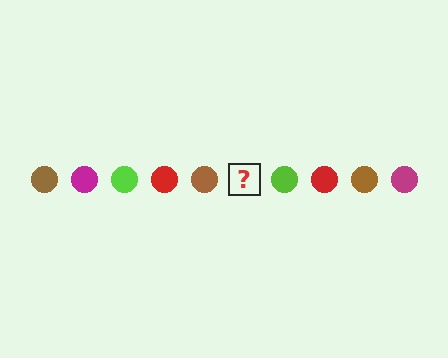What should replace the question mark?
The question mark should be replaced with a magenta circle.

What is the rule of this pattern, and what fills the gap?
The rule is that the pattern cycles through brown, magenta, lime, red circles. The gap should be filled with a magenta circle.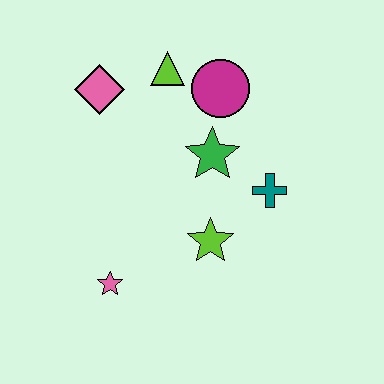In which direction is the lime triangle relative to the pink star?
The lime triangle is above the pink star.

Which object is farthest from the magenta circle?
The pink star is farthest from the magenta circle.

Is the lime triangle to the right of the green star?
No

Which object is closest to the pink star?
The lime star is closest to the pink star.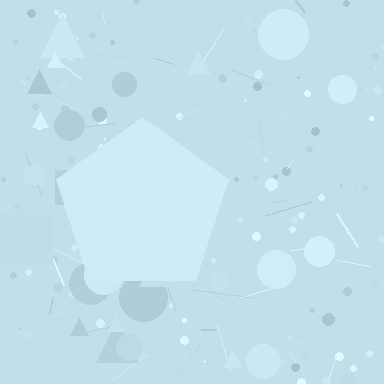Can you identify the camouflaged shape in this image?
The camouflaged shape is a pentagon.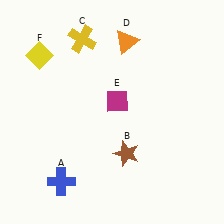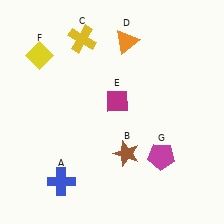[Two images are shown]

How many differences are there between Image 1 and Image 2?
There is 1 difference between the two images.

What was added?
A magenta pentagon (G) was added in Image 2.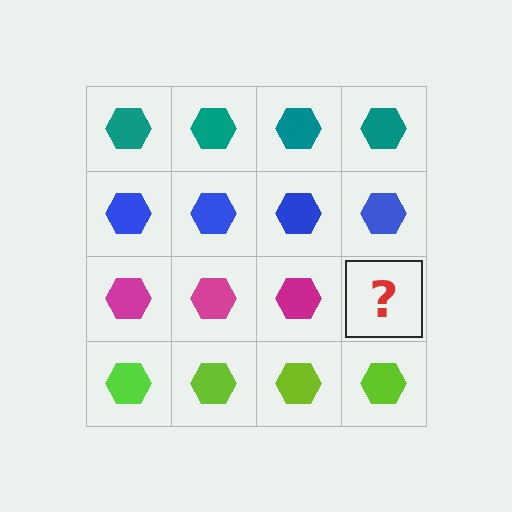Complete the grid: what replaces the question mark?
The question mark should be replaced with a magenta hexagon.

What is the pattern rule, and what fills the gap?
The rule is that each row has a consistent color. The gap should be filled with a magenta hexagon.